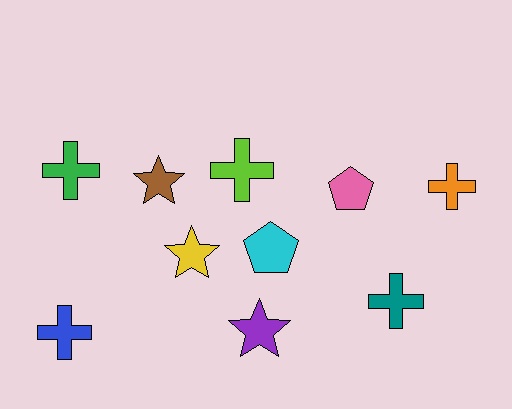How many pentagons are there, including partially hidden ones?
There are 2 pentagons.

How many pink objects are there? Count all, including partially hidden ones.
There is 1 pink object.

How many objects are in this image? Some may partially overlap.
There are 10 objects.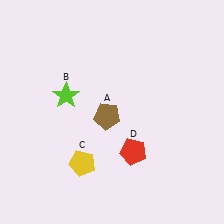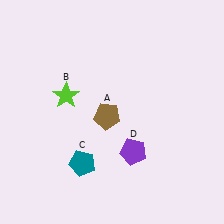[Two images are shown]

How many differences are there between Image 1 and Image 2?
There are 2 differences between the two images.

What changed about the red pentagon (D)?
In Image 1, D is red. In Image 2, it changed to purple.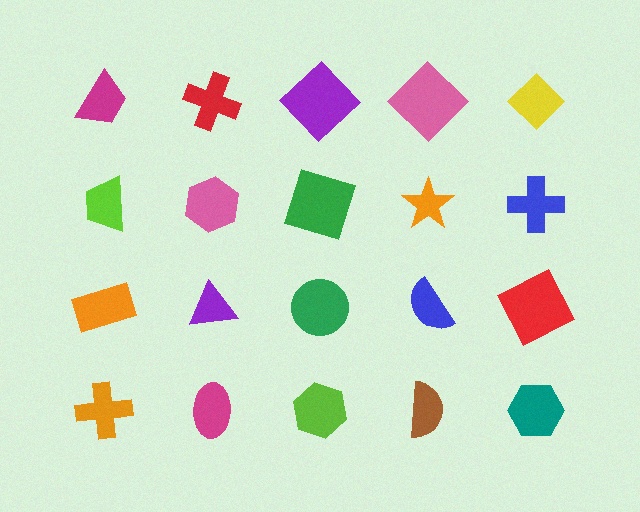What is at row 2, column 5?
A blue cross.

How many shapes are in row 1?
5 shapes.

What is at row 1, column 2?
A red cross.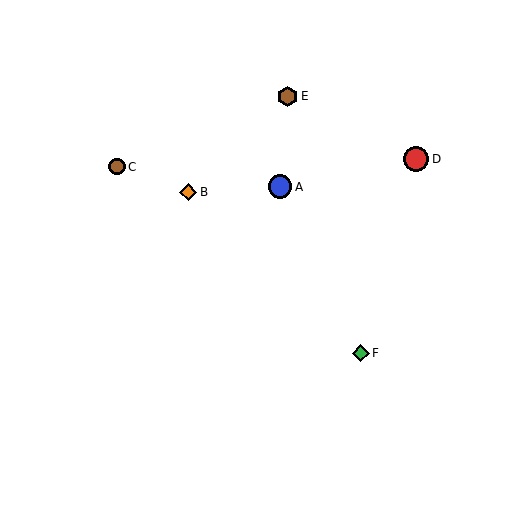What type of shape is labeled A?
Shape A is a blue circle.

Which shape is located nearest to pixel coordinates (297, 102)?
The brown hexagon (labeled E) at (288, 96) is nearest to that location.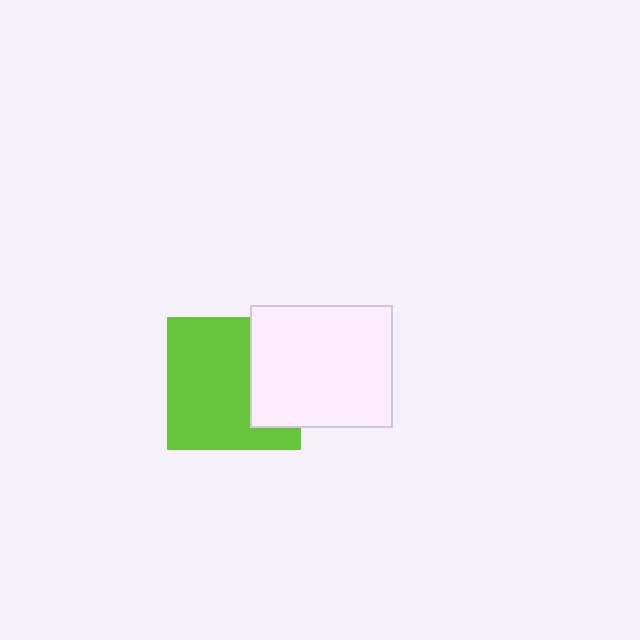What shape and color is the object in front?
The object in front is a white rectangle.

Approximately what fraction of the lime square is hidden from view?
Roughly 32% of the lime square is hidden behind the white rectangle.